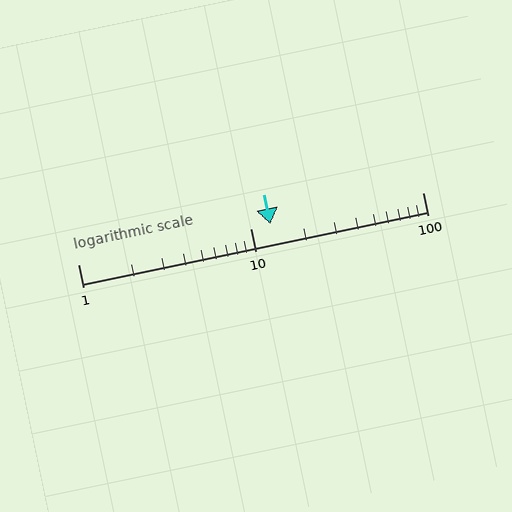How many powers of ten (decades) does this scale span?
The scale spans 2 decades, from 1 to 100.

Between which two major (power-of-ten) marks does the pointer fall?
The pointer is between 10 and 100.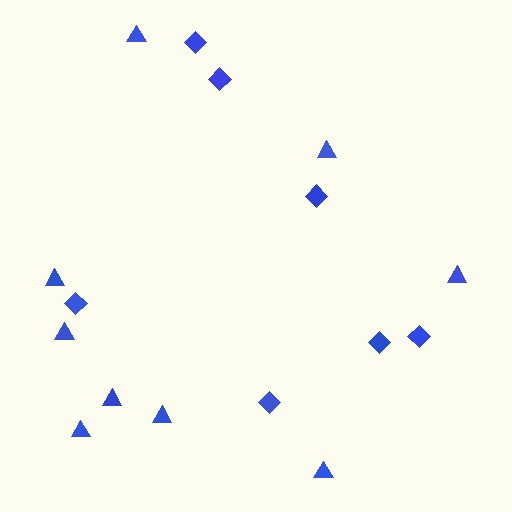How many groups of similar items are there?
There are 2 groups: one group of diamonds (7) and one group of triangles (9).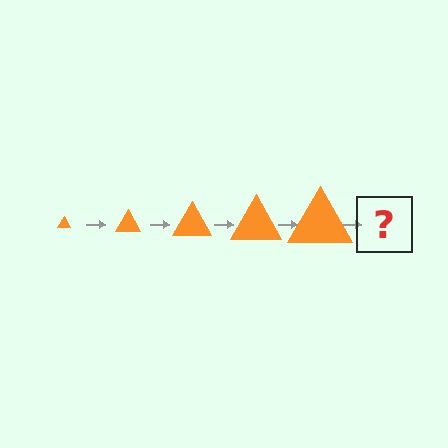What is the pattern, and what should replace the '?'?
The pattern is that the triangle gets progressively larger each step. The '?' should be an orange triangle, larger than the previous one.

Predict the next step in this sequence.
The next step is an orange triangle, larger than the previous one.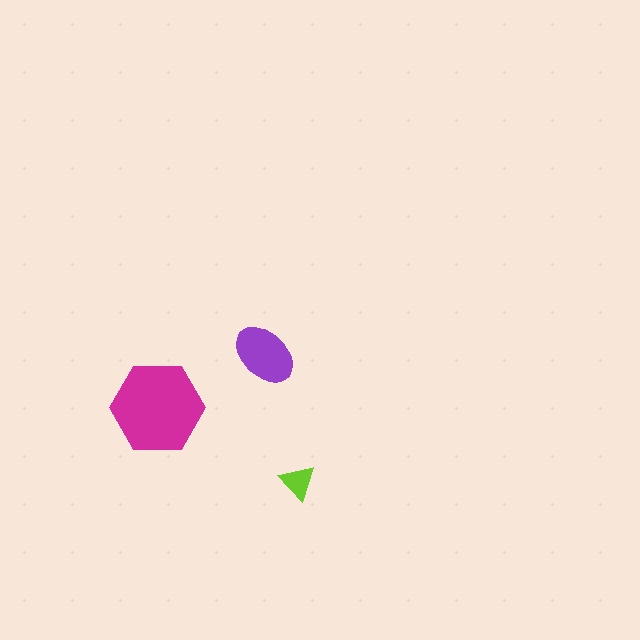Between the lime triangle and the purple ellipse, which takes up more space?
The purple ellipse.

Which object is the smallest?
The lime triangle.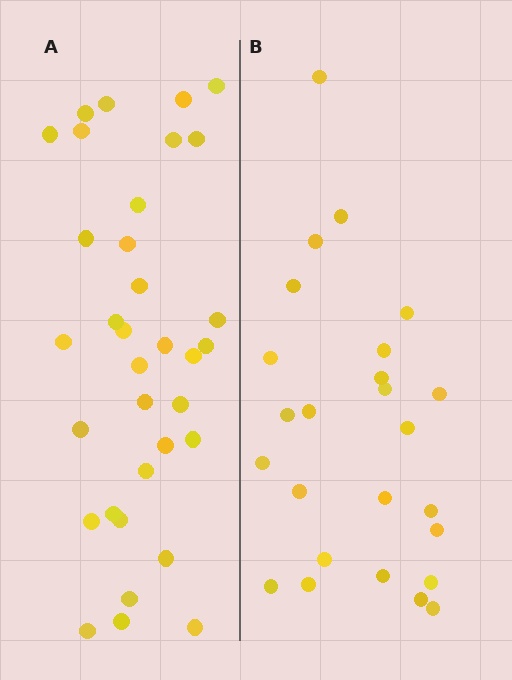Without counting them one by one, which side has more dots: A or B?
Region A (the left region) has more dots.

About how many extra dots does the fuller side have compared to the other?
Region A has roughly 8 or so more dots than region B.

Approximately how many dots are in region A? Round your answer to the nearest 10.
About 30 dots. (The exact count is 34, which rounds to 30.)